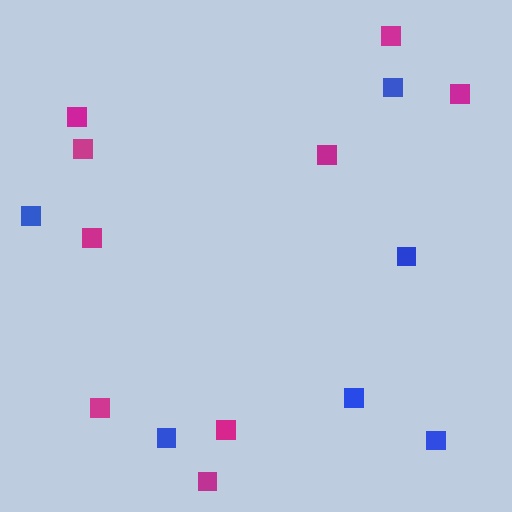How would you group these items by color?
There are 2 groups: one group of magenta squares (9) and one group of blue squares (6).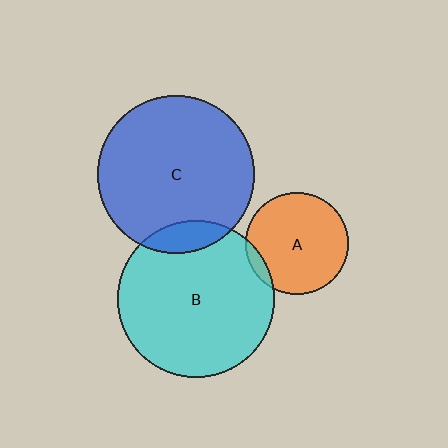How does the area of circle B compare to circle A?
Approximately 2.3 times.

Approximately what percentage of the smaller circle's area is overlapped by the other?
Approximately 10%.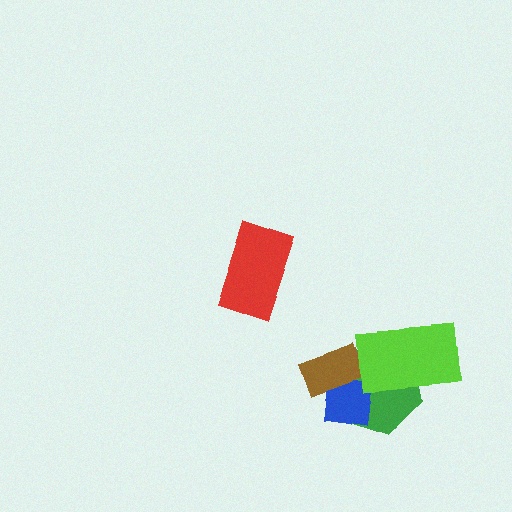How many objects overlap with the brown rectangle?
2 objects overlap with the brown rectangle.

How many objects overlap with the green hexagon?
3 objects overlap with the green hexagon.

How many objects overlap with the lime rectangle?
1 object overlaps with the lime rectangle.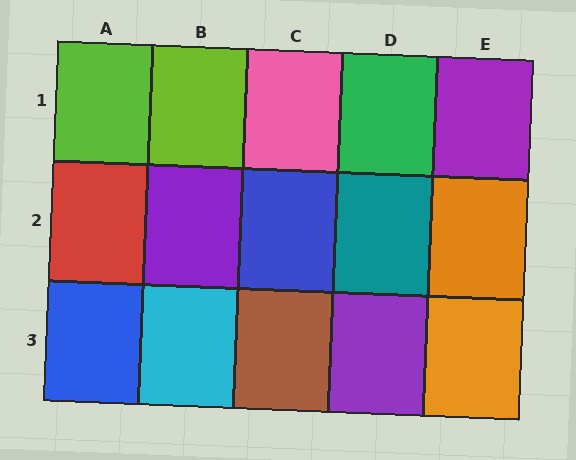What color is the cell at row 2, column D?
Teal.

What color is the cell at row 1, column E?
Purple.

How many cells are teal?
1 cell is teal.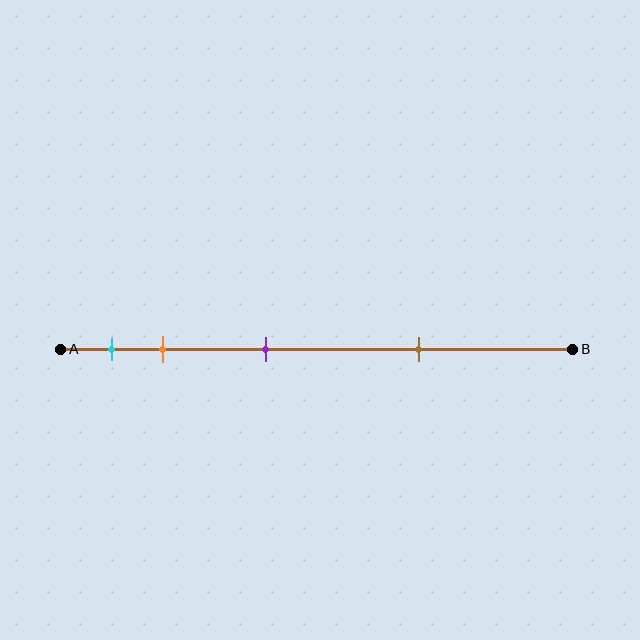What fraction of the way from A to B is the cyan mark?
The cyan mark is approximately 10% (0.1) of the way from A to B.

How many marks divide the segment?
There are 4 marks dividing the segment.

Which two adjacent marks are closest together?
The cyan and orange marks are the closest adjacent pair.